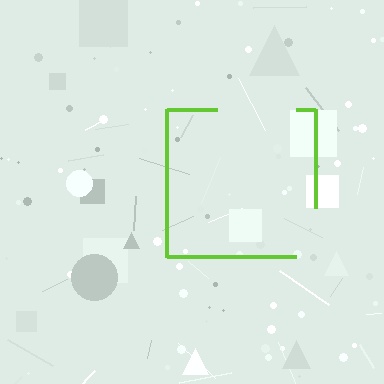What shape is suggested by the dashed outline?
The dashed outline suggests a square.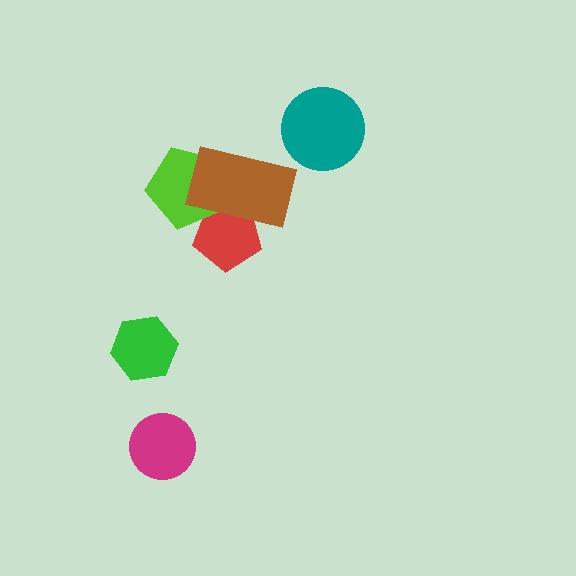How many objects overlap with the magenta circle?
0 objects overlap with the magenta circle.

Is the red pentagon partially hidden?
Yes, it is partially covered by another shape.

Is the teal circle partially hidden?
No, no other shape covers it.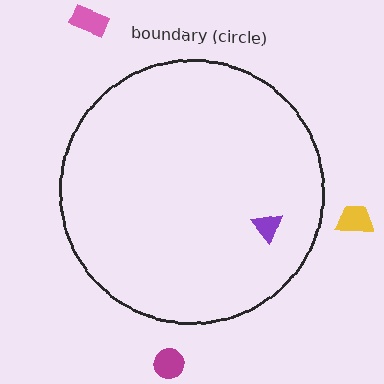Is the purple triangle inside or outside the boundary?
Inside.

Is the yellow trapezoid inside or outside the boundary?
Outside.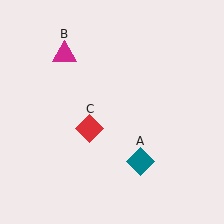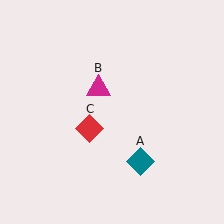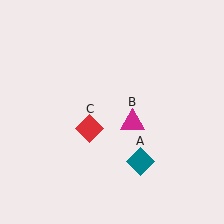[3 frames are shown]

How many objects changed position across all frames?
1 object changed position: magenta triangle (object B).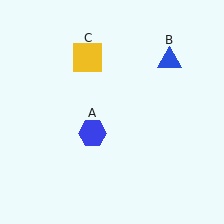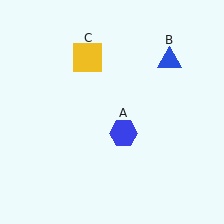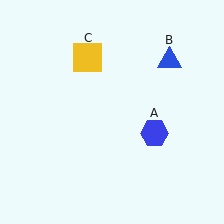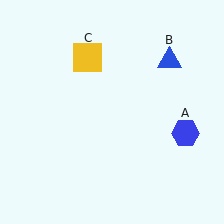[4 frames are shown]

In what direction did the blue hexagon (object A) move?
The blue hexagon (object A) moved right.